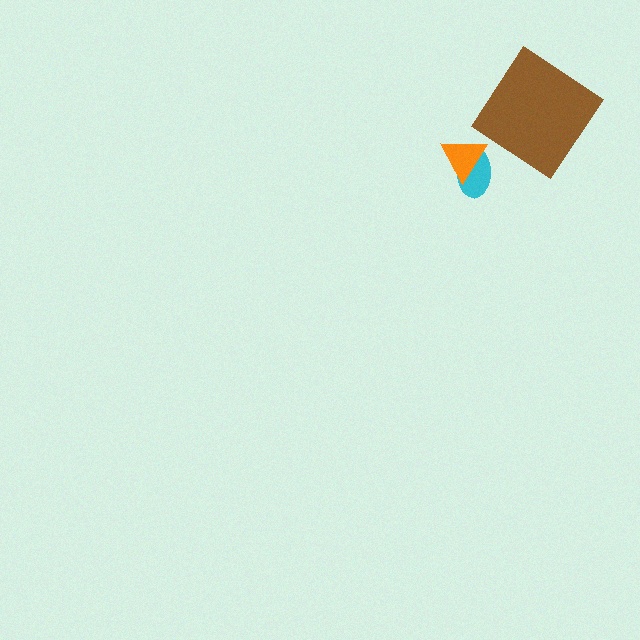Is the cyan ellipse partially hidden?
Yes, it is partially covered by another shape.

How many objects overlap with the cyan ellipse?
1 object overlaps with the cyan ellipse.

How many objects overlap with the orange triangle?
1 object overlaps with the orange triangle.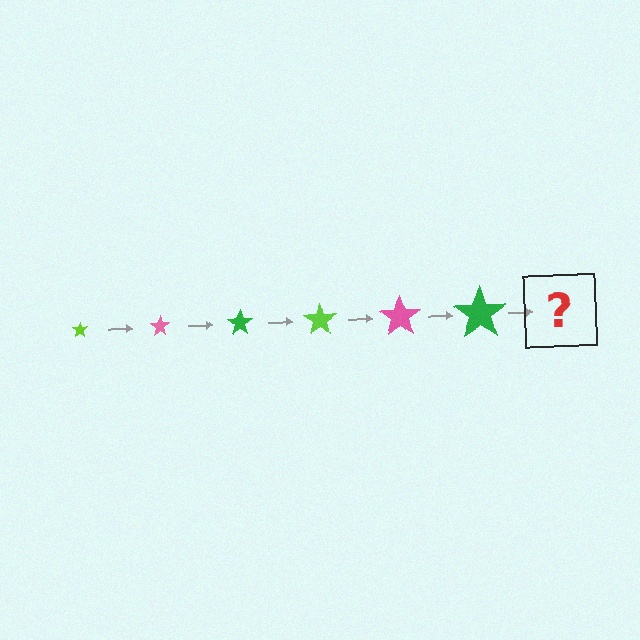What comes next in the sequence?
The next element should be a lime star, larger than the previous one.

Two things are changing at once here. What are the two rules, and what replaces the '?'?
The two rules are that the star grows larger each step and the color cycles through lime, pink, and green. The '?' should be a lime star, larger than the previous one.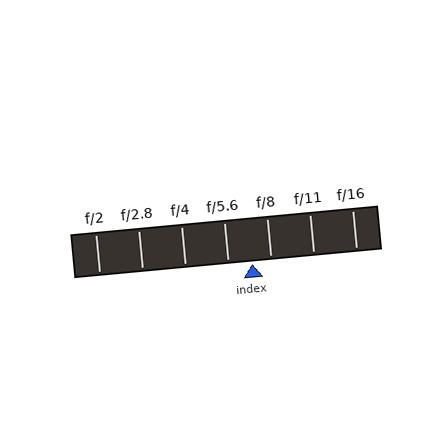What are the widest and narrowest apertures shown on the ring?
The widest aperture shown is f/2 and the narrowest is f/16.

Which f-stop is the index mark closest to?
The index mark is closest to f/8.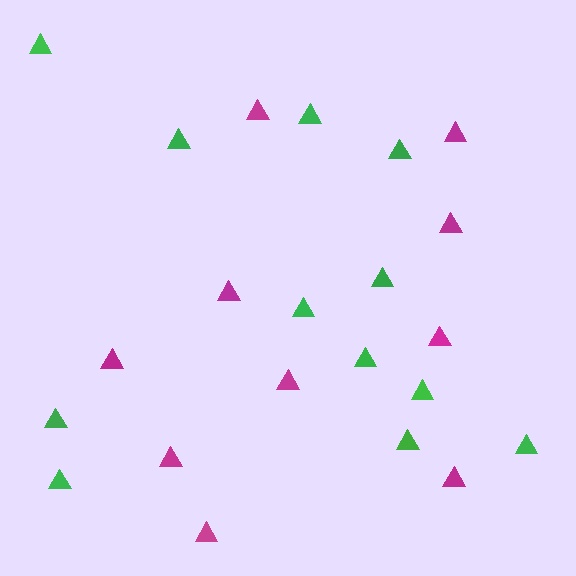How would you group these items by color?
There are 2 groups: one group of magenta triangles (10) and one group of green triangles (12).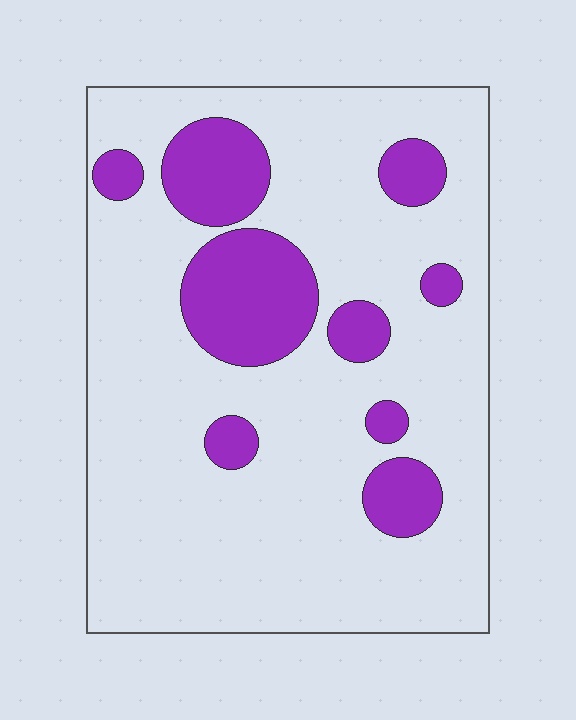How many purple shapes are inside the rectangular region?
9.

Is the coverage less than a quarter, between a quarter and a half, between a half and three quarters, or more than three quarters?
Less than a quarter.